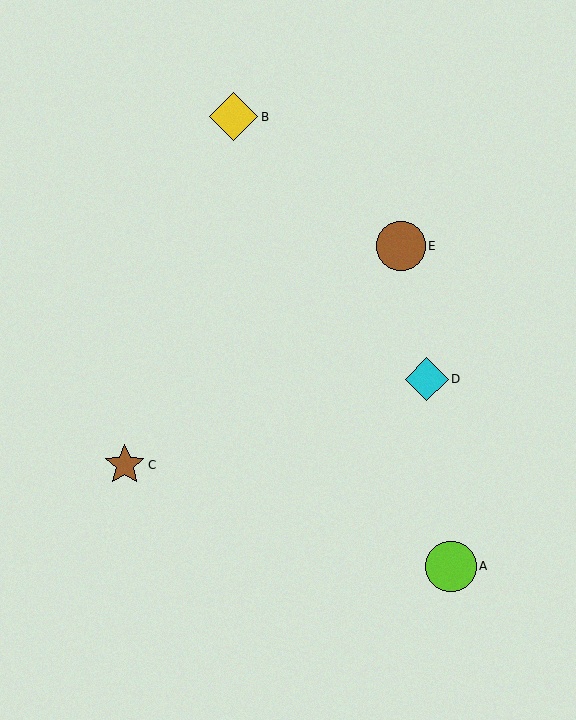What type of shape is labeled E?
Shape E is a brown circle.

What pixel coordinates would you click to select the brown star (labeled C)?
Click at (125, 465) to select the brown star C.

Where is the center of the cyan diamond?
The center of the cyan diamond is at (427, 379).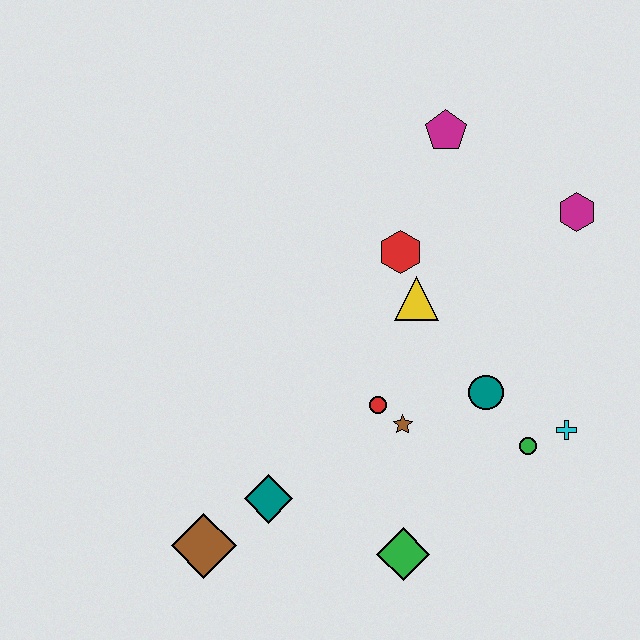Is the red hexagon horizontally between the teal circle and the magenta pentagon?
No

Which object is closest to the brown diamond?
The teal diamond is closest to the brown diamond.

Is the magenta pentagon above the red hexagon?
Yes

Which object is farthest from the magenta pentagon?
The brown diamond is farthest from the magenta pentagon.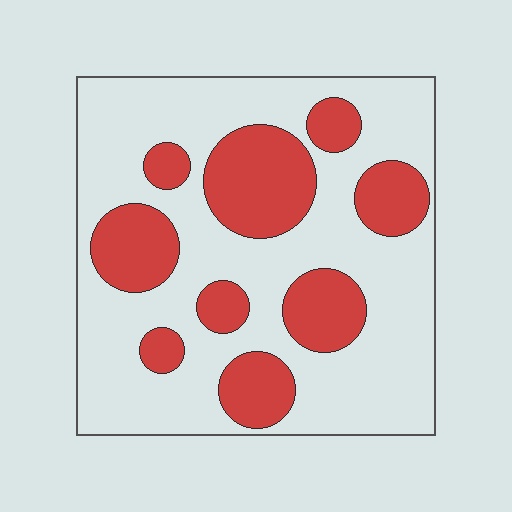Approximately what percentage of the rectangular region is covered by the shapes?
Approximately 30%.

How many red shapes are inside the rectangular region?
9.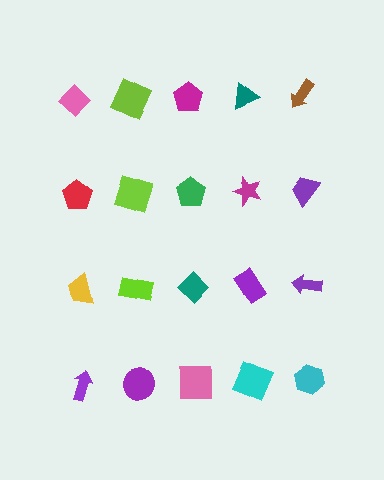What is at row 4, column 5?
A cyan hexagon.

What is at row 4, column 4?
A cyan square.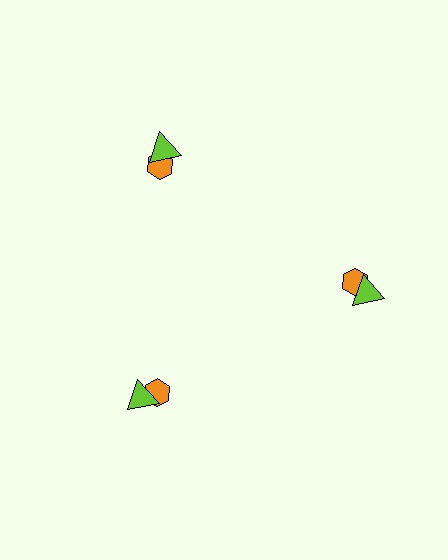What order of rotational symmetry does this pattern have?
This pattern has 3-fold rotational symmetry.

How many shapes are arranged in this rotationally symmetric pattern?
There are 6 shapes, arranged in 3 groups of 2.